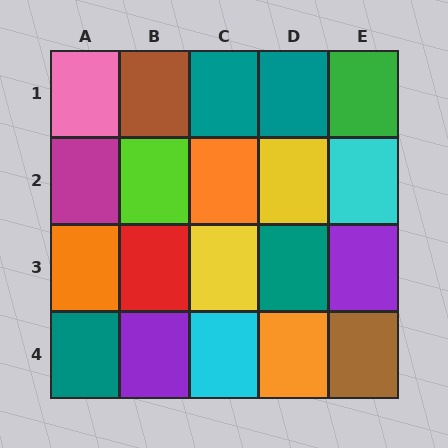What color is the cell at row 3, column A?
Orange.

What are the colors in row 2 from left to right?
Magenta, lime, orange, yellow, cyan.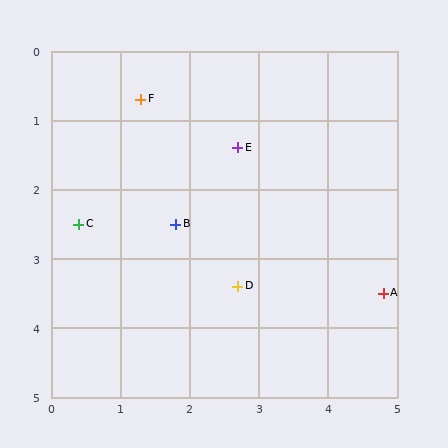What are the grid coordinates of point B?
Point B is at approximately (1.8, 2.5).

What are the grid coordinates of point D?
Point D is at approximately (2.7, 3.4).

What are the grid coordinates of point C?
Point C is at approximately (0.4, 2.5).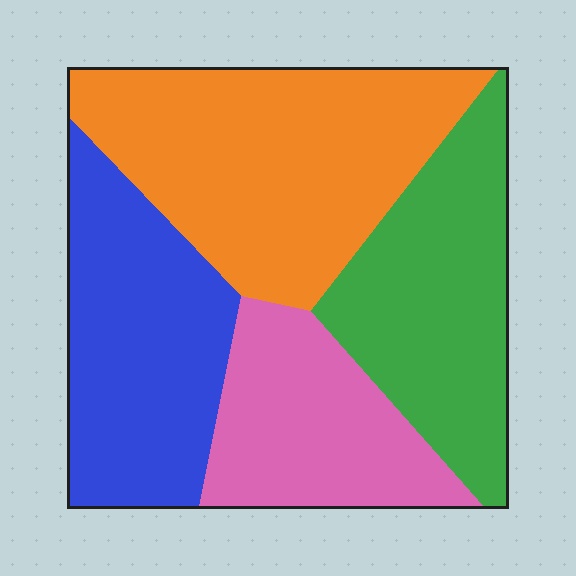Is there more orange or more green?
Orange.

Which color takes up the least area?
Pink, at roughly 20%.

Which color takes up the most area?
Orange, at roughly 35%.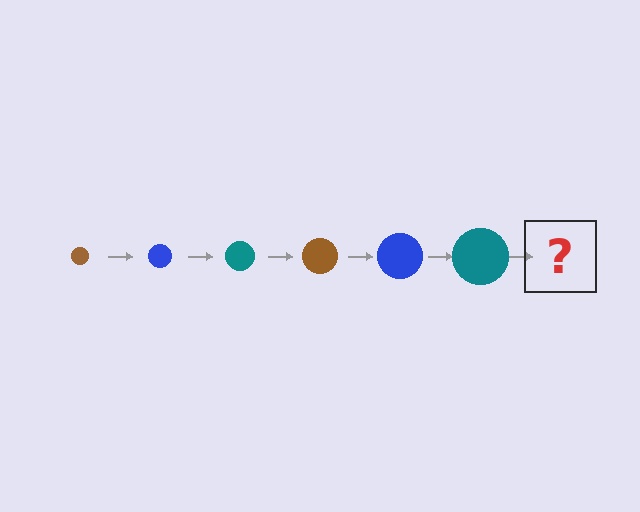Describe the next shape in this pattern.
It should be a brown circle, larger than the previous one.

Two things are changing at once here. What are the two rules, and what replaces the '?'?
The two rules are that the circle grows larger each step and the color cycles through brown, blue, and teal. The '?' should be a brown circle, larger than the previous one.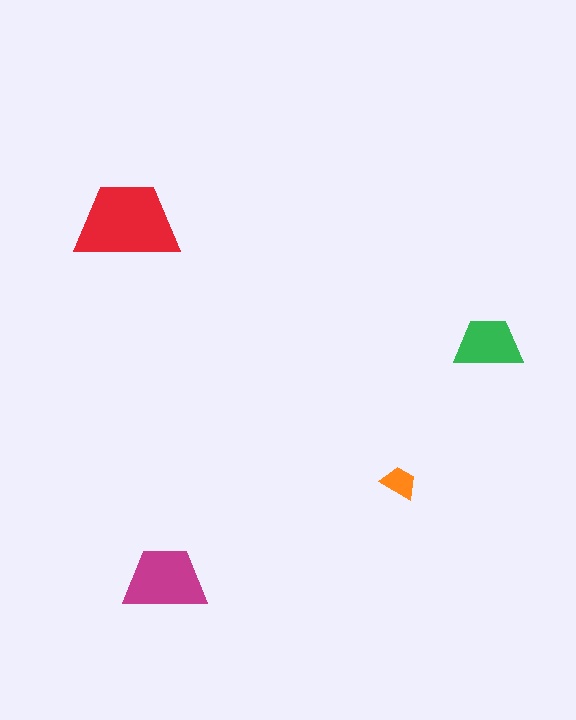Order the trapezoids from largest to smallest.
the red one, the magenta one, the green one, the orange one.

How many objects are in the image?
There are 4 objects in the image.